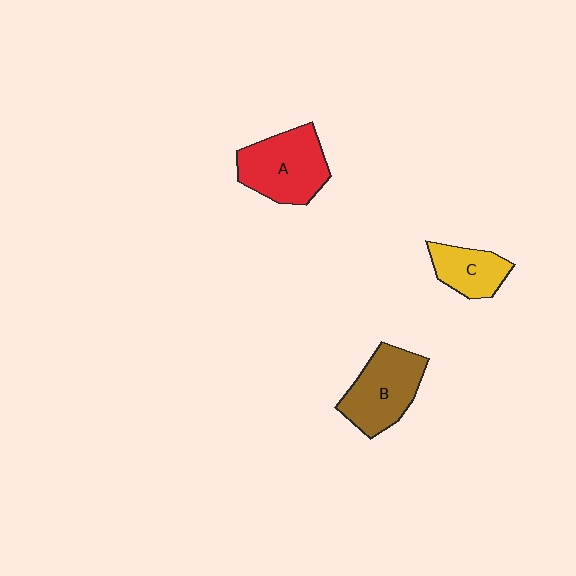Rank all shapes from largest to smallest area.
From largest to smallest: A (red), B (brown), C (yellow).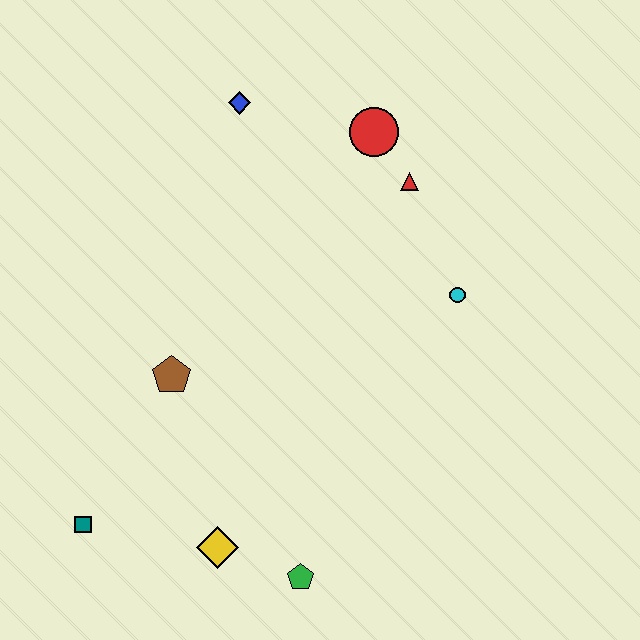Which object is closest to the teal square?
The yellow diamond is closest to the teal square.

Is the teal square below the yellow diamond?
No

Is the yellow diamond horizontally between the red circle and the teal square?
Yes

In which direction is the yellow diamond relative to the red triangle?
The yellow diamond is below the red triangle.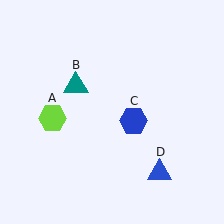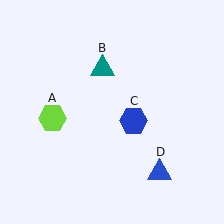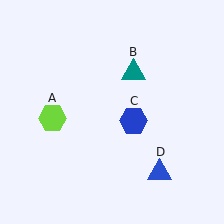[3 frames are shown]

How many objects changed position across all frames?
1 object changed position: teal triangle (object B).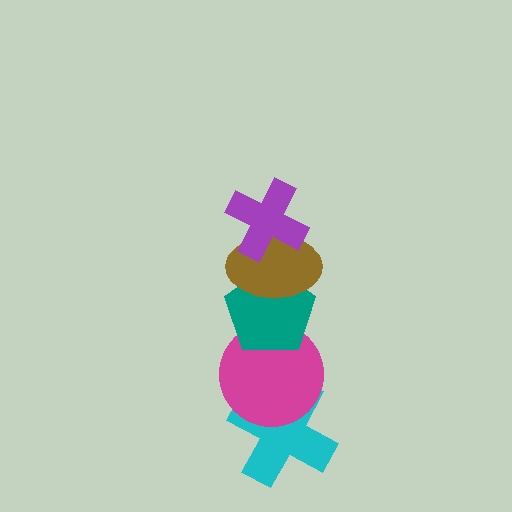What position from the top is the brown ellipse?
The brown ellipse is 2nd from the top.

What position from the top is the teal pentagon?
The teal pentagon is 3rd from the top.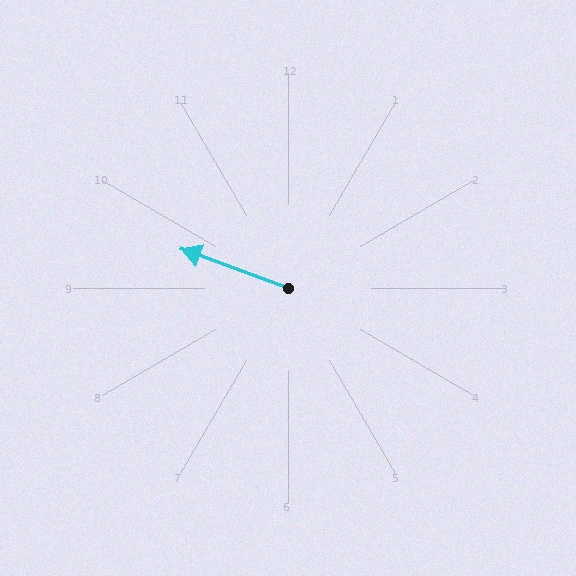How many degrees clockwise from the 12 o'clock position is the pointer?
Approximately 290 degrees.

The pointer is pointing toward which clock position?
Roughly 10 o'clock.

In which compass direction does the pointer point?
West.